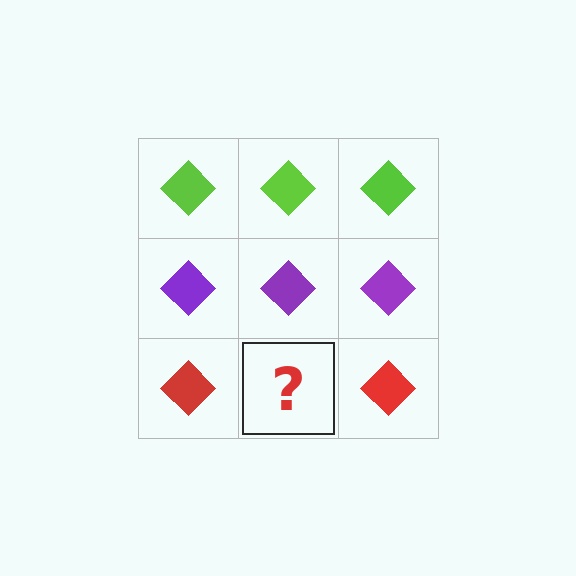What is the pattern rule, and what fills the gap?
The rule is that each row has a consistent color. The gap should be filled with a red diamond.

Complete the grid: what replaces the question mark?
The question mark should be replaced with a red diamond.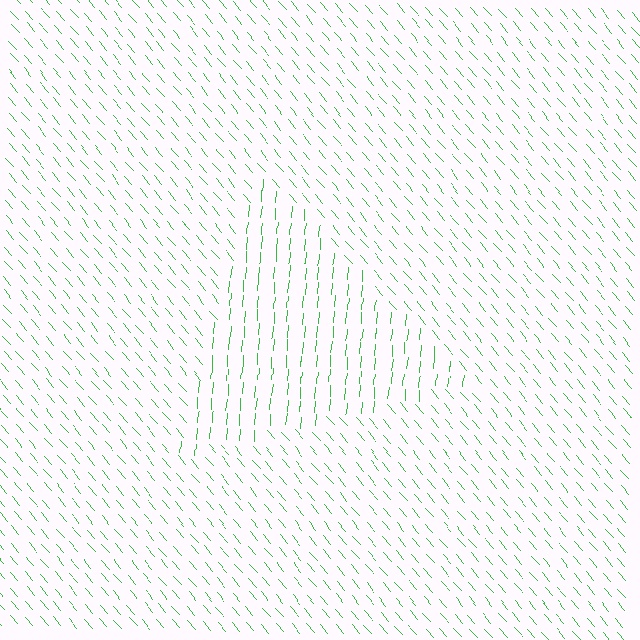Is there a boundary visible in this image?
Yes, there is a texture boundary formed by a change in line orientation.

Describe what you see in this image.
The image is filled with small green line segments. A triangle region in the image has lines oriented differently from the surrounding lines, creating a visible texture boundary.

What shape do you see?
I see a triangle.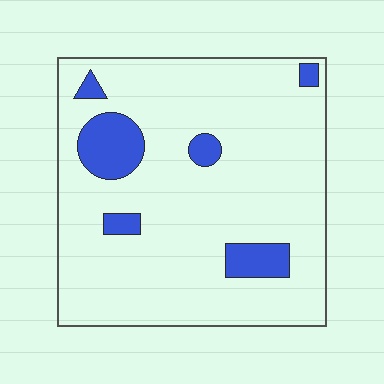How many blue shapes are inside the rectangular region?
6.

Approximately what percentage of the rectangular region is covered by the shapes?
Approximately 10%.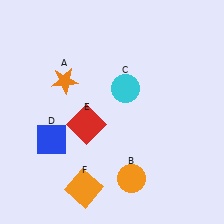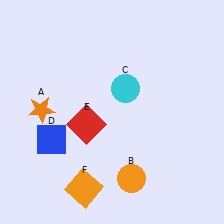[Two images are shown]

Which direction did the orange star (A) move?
The orange star (A) moved down.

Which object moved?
The orange star (A) moved down.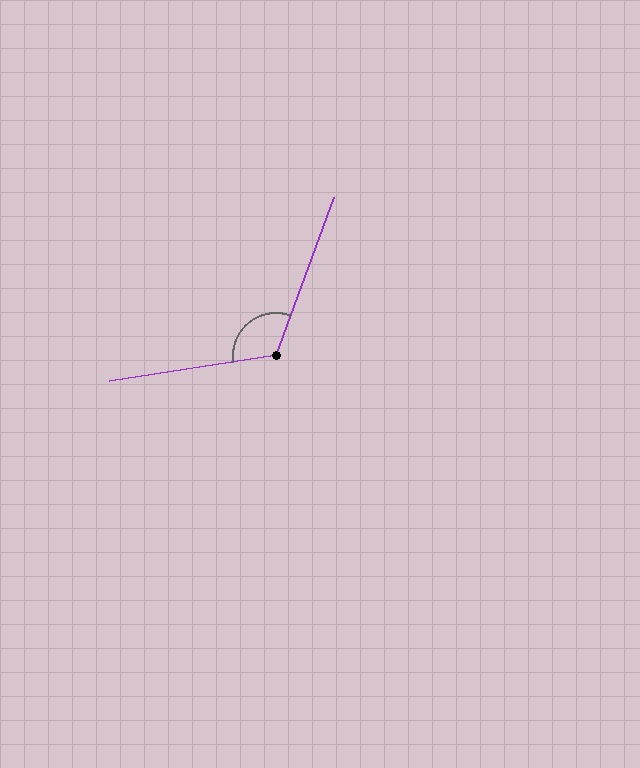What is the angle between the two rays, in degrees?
Approximately 119 degrees.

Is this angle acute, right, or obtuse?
It is obtuse.